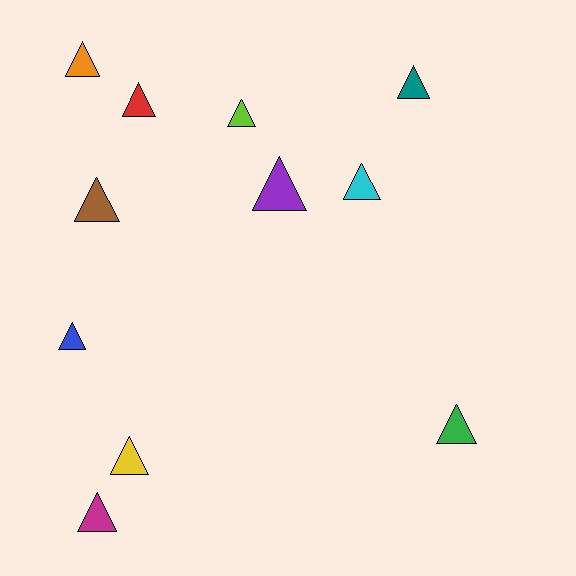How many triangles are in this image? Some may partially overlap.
There are 11 triangles.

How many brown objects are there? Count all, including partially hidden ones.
There is 1 brown object.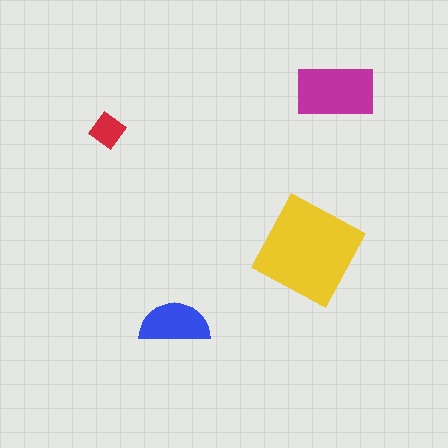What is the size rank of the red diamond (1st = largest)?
4th.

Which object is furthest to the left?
The red diamond is leftmost.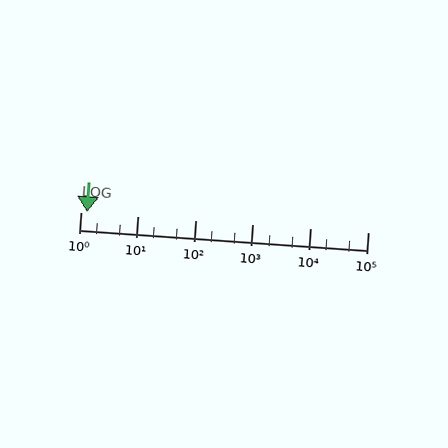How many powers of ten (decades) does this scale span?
The scale spans 5 decades, from 1 to 100000.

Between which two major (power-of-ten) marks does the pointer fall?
The pointer is between 1 and 10.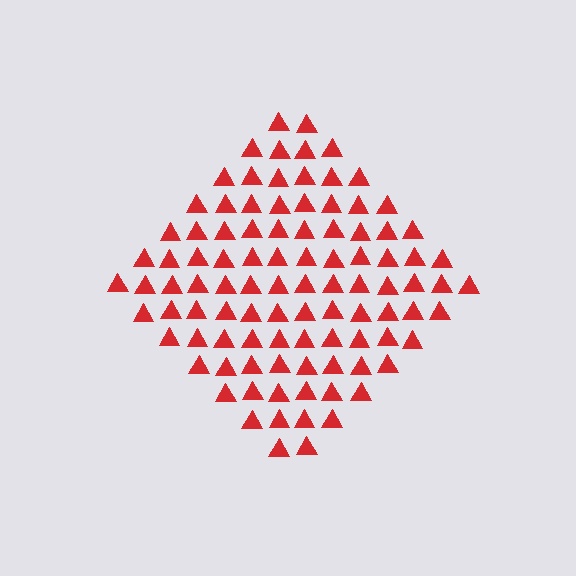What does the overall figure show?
The overall figure shows a diamond.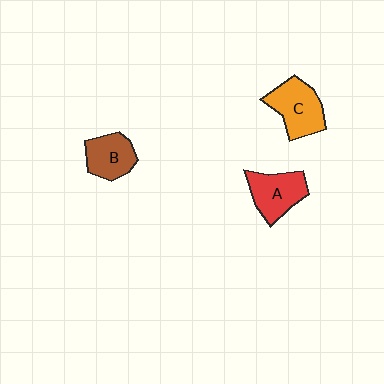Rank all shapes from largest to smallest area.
From largest to smallest: C (orange), A (red), B (brown).